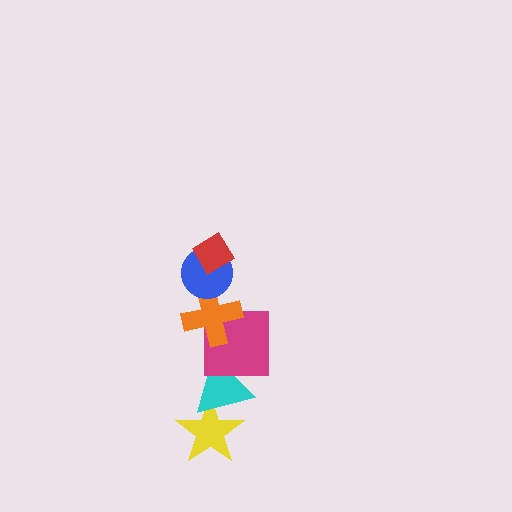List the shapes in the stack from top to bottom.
From top to bottom: the red diamond, the blue circle, the orange cross, the magenta square, the cyan triangle, the yellow star.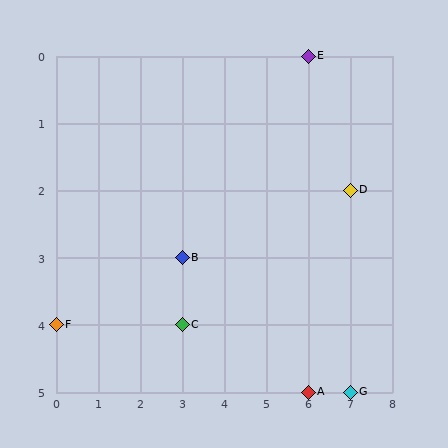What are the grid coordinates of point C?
Point C is at grid coordinates (3, 4).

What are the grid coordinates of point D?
Point D is at grid coordinates (7, 2).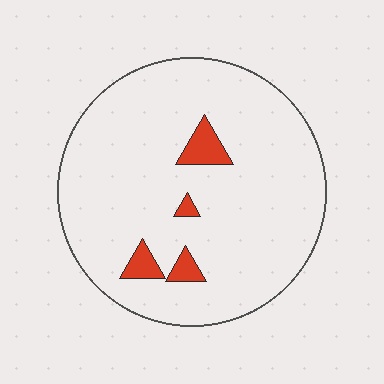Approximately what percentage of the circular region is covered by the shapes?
Approximately 5%.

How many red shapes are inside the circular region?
4.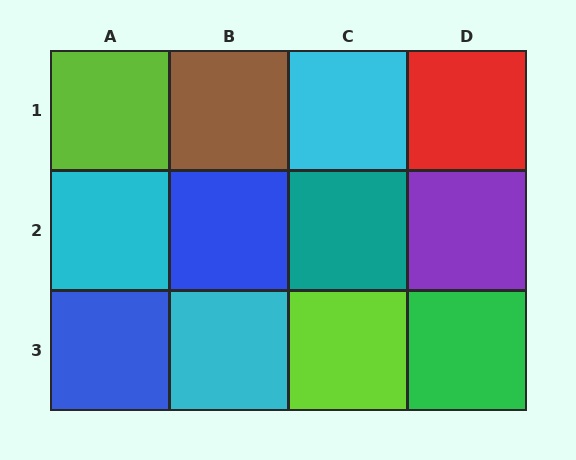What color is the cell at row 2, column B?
Blue.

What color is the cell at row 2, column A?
Cyan.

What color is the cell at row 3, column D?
Green.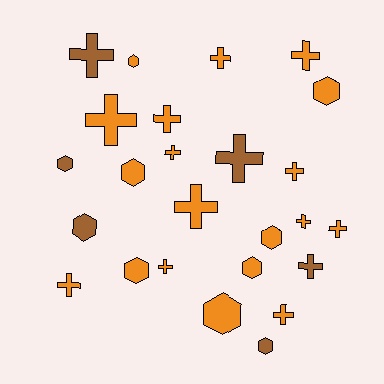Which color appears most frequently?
Orange, with 19 objects.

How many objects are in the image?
There are 25 objects.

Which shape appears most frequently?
Cross, with 15 objects.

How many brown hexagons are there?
There are 3 brown hexagons.